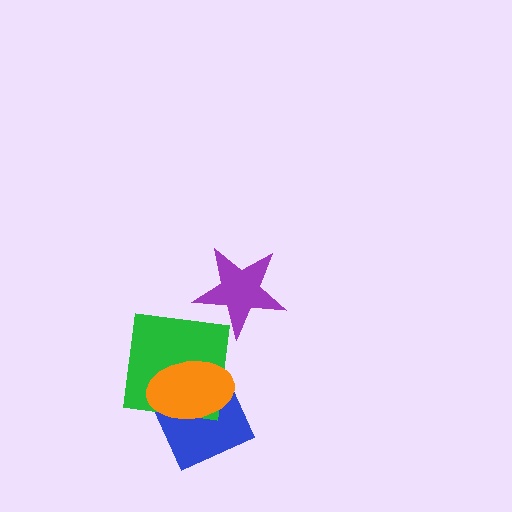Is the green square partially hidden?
Yes, it is partially covered by another shape.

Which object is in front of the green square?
The orange ellipse is in front of the green square.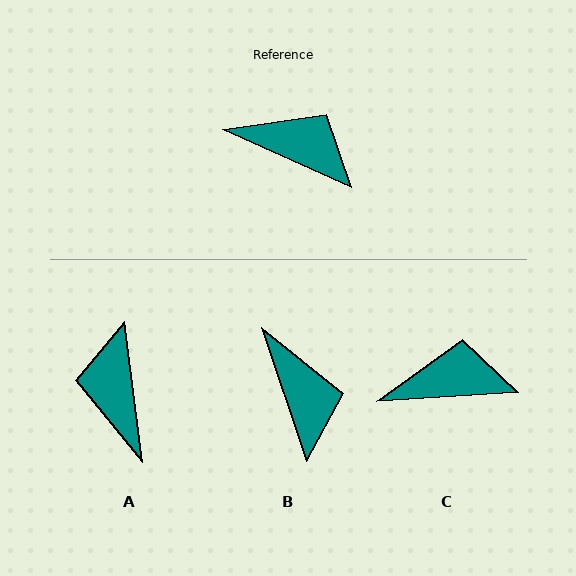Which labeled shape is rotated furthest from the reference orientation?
A, about 121 degrees away.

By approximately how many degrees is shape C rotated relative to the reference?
Approximately 28 degrees counter-clockwise.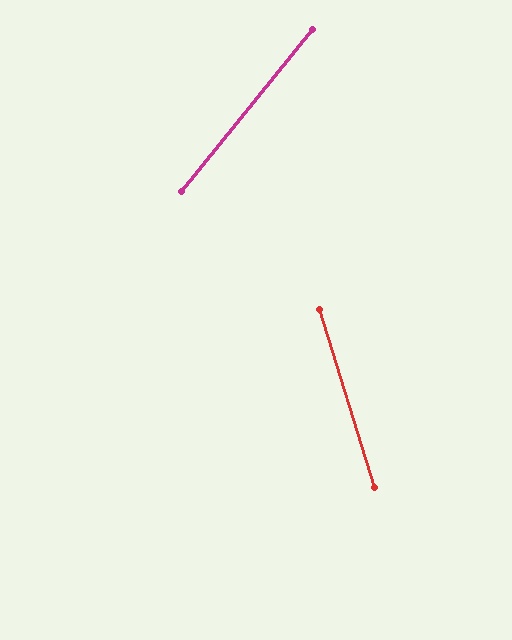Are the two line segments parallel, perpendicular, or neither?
Neither parallel nor perpendicular — they differ by about 56°.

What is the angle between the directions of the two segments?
Approximately 56 degrees.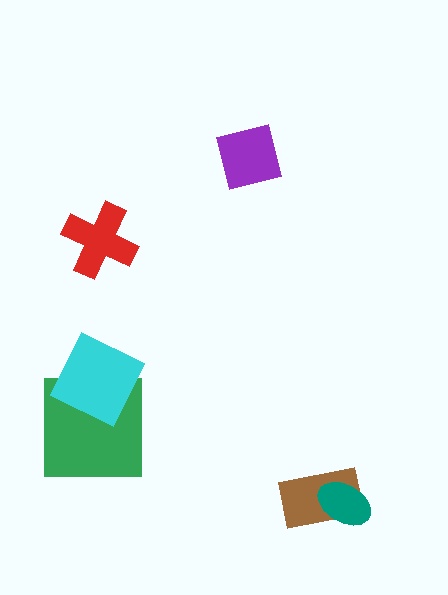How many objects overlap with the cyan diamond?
1 object overlaps with the cyan diamond.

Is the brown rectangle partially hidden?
Yes, it is partially covered by another shape.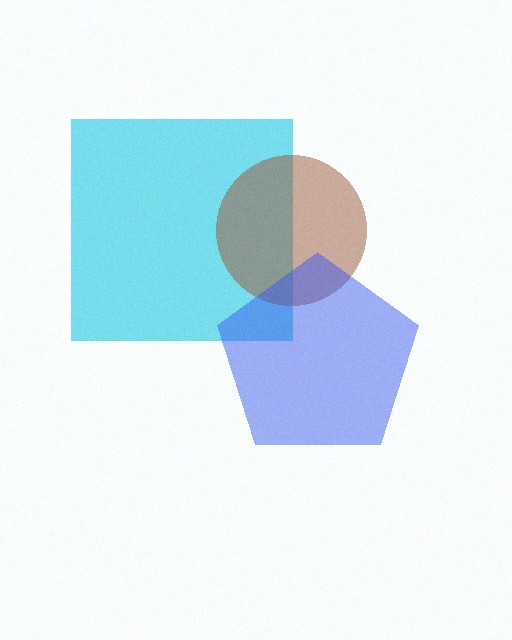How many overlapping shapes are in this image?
There are 3 overlapping shapes in the image.